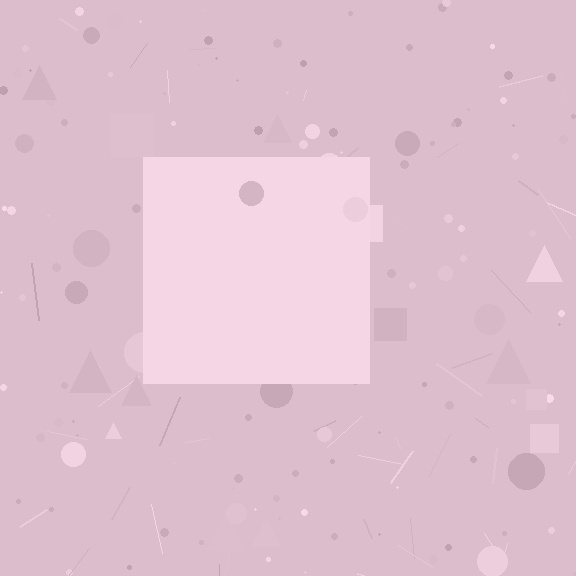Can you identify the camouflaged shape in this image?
The camouflaged shape is a square.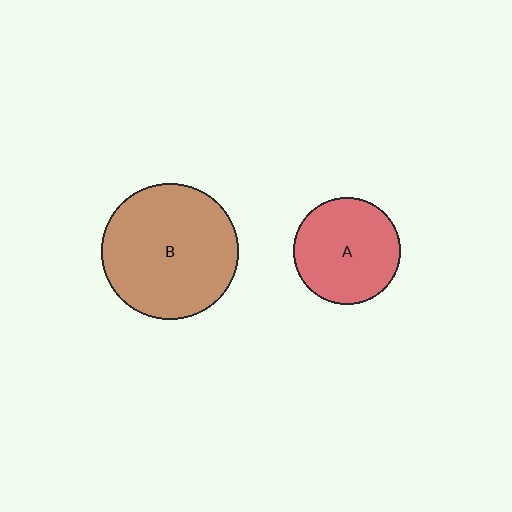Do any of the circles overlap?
No, none of the circles overlap.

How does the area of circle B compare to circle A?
Approximately 1.6 times.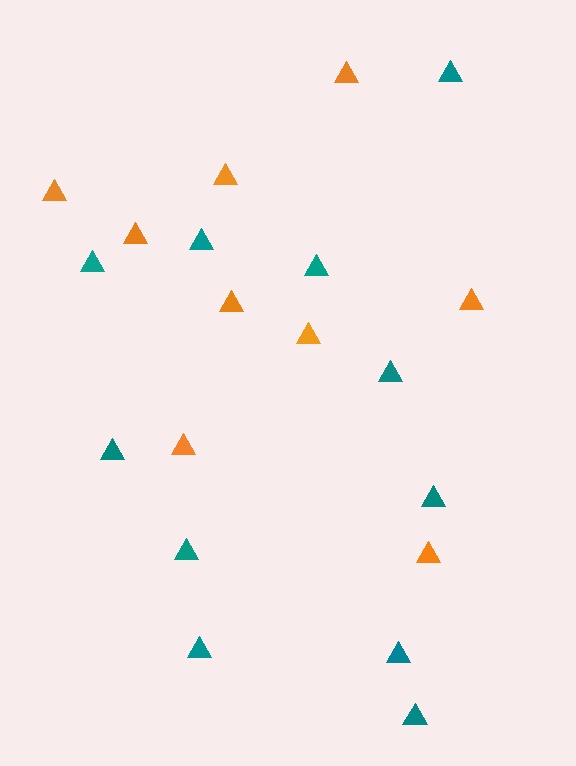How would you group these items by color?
There are 2 groups: one group of teal triangles (11) and one group of orange triangles (9).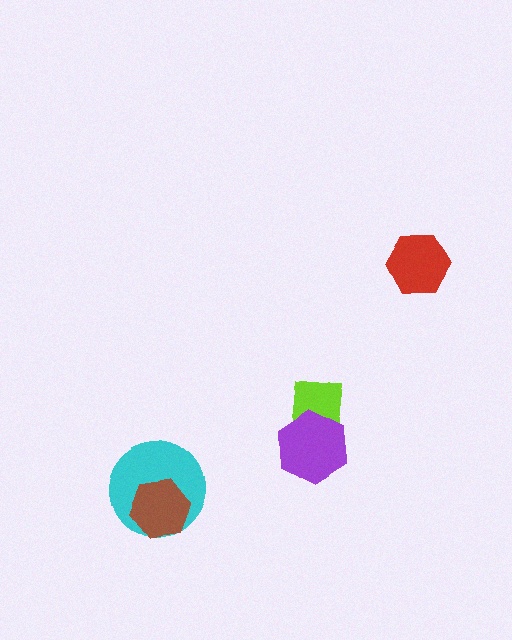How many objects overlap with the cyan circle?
1 object overlaps with the cyan circle.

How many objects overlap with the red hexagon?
0 objects overlap with the red hexagon.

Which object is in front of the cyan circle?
The brown hexagon is in front of the cyan circle.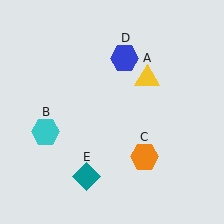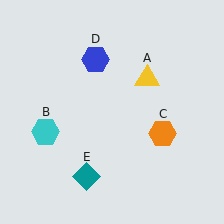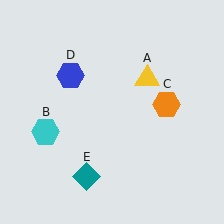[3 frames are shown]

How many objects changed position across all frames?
2 objects changed position: orange hexagon (object C), blue hexagon (object D).